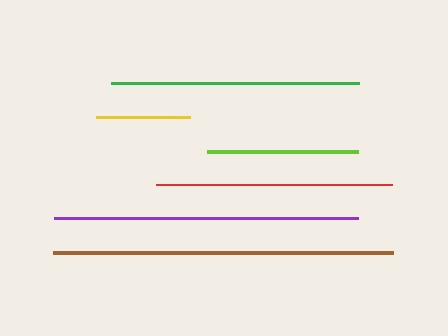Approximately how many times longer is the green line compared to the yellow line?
The green line is approximately 2.6 times the length of the yellow line.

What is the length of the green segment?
The green segment is approximately 248 pixels long.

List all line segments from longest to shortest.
From longest to shortest: brown, purple, green, red, lime, yellow.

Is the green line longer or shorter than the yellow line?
The green line is longer than the yellow line.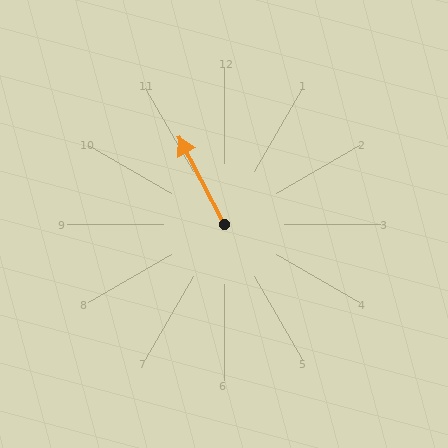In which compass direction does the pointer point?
Northwest.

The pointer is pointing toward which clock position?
Roughly 11 o'clock.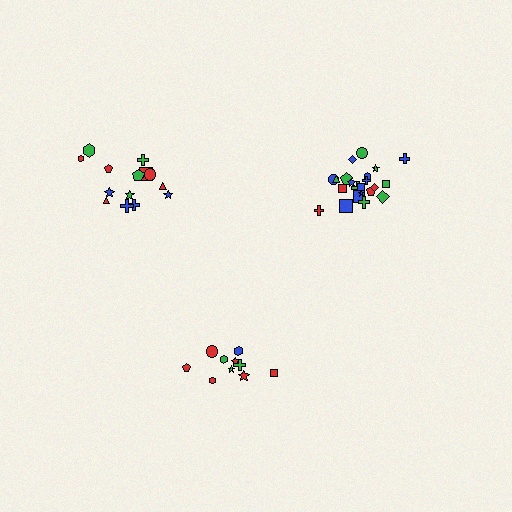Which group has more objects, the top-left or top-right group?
The top-right group.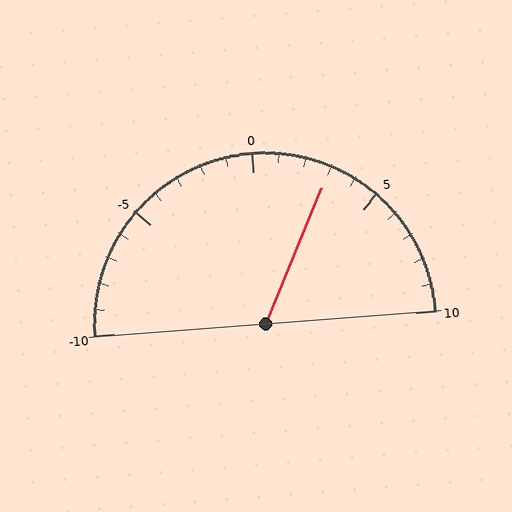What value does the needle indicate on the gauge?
The needle indicates approximately 3.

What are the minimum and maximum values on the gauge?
The gauge ranges from -10 to 10.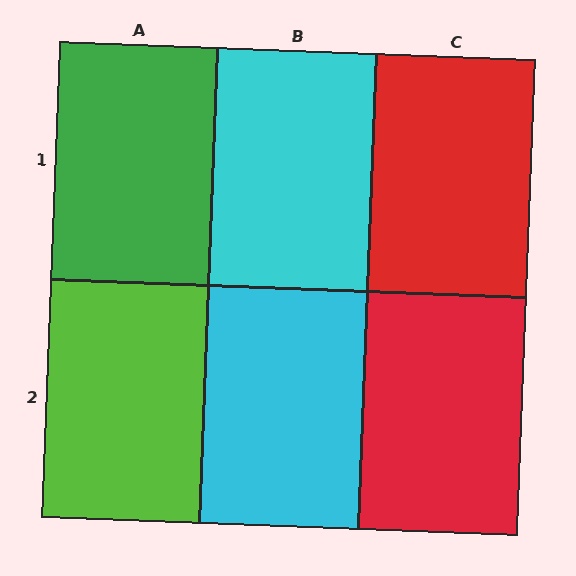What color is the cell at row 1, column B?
Cyan.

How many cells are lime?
1 cell is lime.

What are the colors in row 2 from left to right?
Lime, cyan, red.